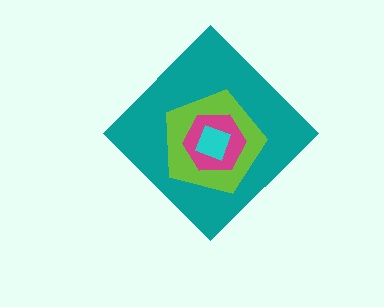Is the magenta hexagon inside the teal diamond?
Yes.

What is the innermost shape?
The cyan square.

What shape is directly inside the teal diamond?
The lime pentagon.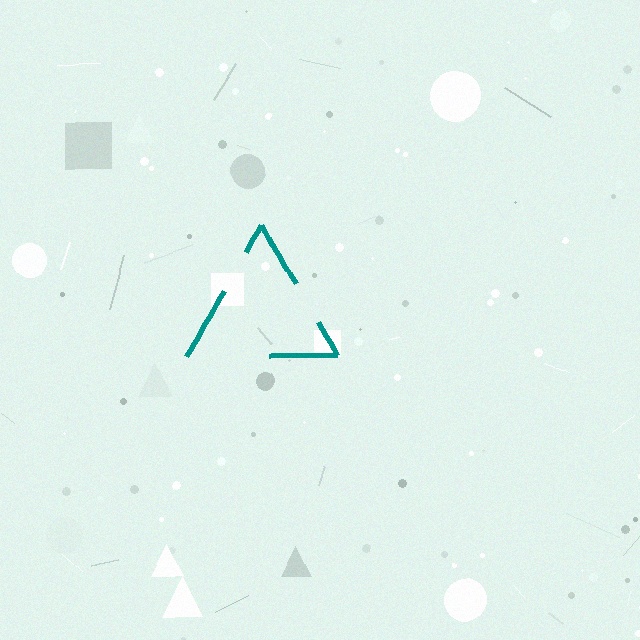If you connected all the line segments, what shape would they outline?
They would outline a triangle.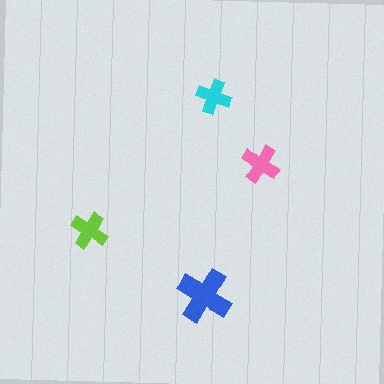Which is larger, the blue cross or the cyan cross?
The blue one.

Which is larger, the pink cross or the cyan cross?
The pink one.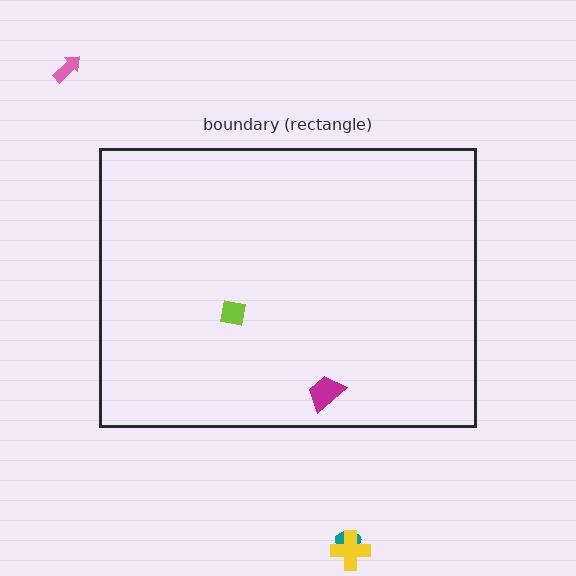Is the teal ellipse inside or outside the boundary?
Outside.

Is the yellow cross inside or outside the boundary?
Outside.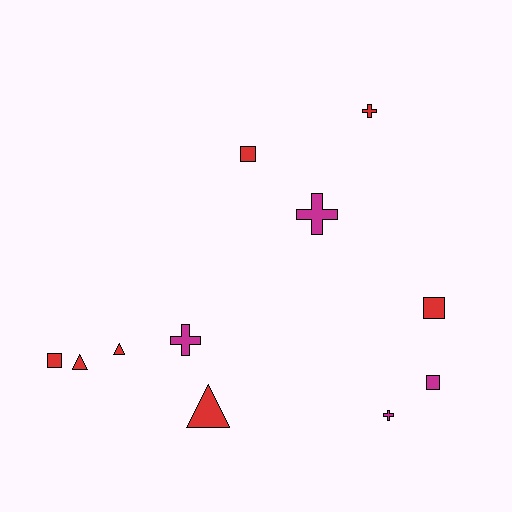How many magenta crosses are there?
There are 3 magenta crosses.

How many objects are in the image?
There are 11 objects.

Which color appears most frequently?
Red, with 7 objects.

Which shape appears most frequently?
Cross, with 4 objects.